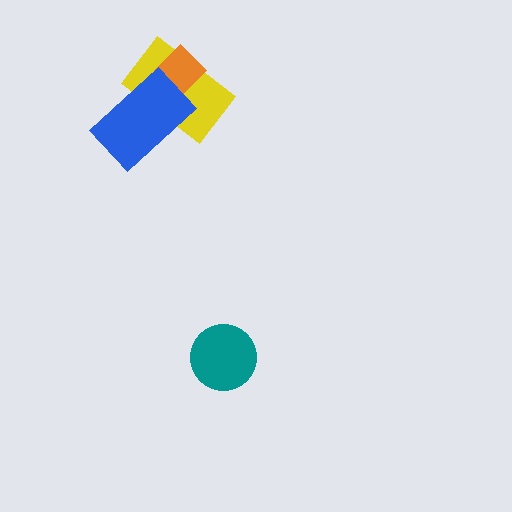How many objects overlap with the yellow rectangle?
2 objects overlap with the yellow rectangle.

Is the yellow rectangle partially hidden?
Yes, it is partially covered by another shape.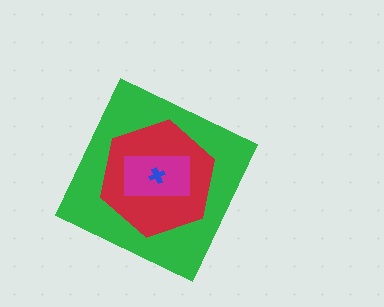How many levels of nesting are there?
4.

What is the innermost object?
The blue cross.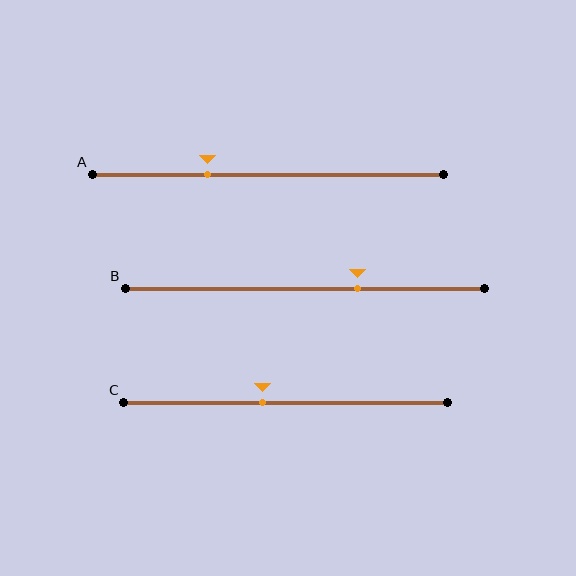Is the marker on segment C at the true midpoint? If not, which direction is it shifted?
No, the marker on segment C is shifted to the left by about 7% of the segment length.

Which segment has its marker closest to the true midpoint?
Segment C has its marker closest to the true midpoint.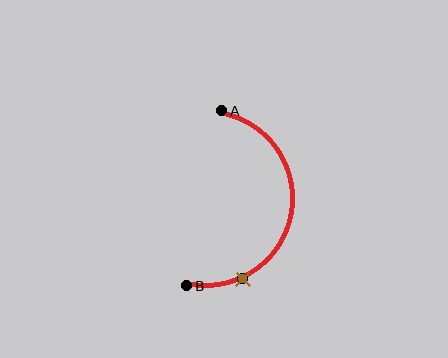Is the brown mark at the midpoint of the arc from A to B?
No. The brown mark lies on the arc but is closer to endpoint B. The arc midpoint would be at the point on the curve equidistant along the arc from both A and B.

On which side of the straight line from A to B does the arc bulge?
The arc bulges to the right of the straight line connecting A and B.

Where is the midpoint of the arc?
The arc midpoint is the point on the curve farthest from the straight line joining A and B. It sits to the right of that line.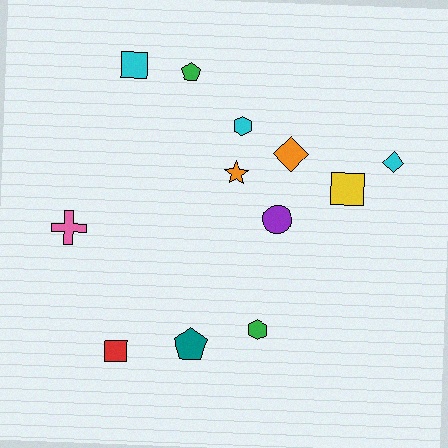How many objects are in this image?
There are 12 objects.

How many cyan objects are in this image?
There are 3 cyan objects.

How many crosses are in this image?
There is 1 cross.